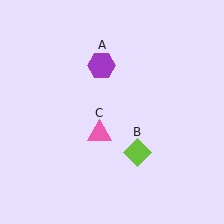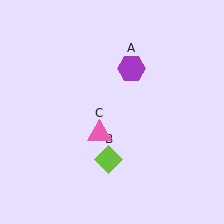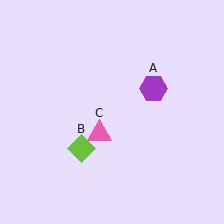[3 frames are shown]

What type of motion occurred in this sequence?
The purple hexagon (object A), lime diamond (object B) rotated clockwise around the center of the scene.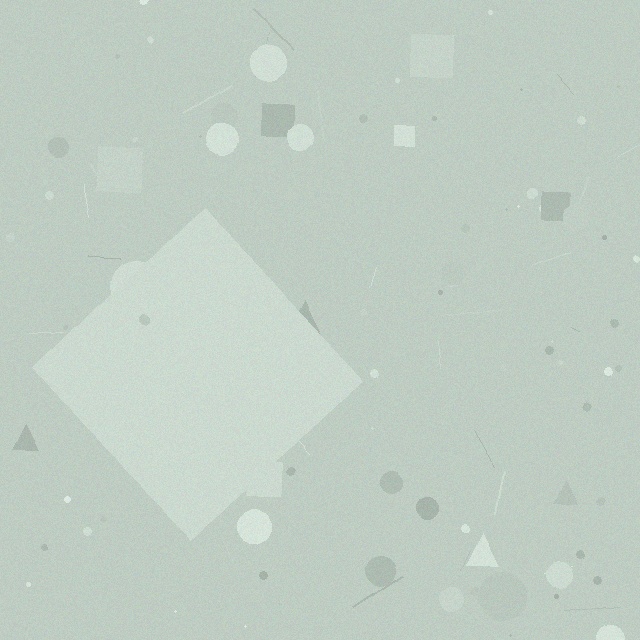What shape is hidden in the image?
A diamond is hidden in the image.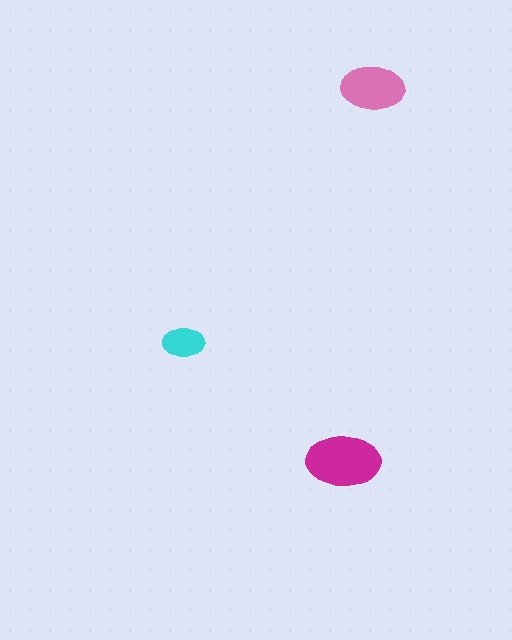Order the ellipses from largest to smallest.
the magenta one, the pink one, the cyan one.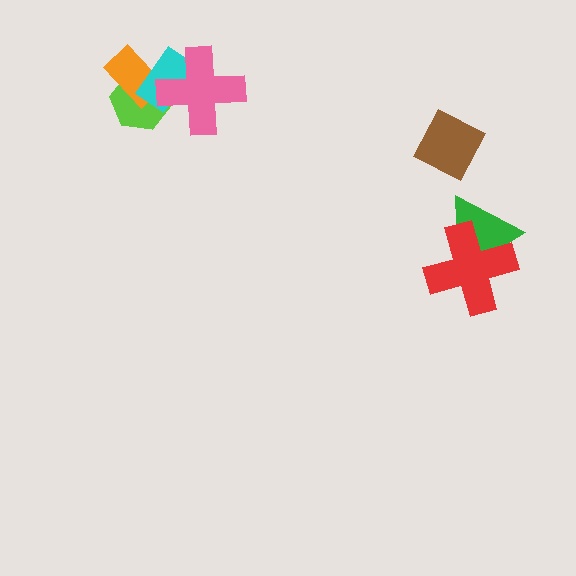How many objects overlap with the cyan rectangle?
3 objects overlap with the cyan rectangle.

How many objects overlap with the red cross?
1 object overlaps with the red cross.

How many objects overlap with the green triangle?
1 object overlaps with the green triangle.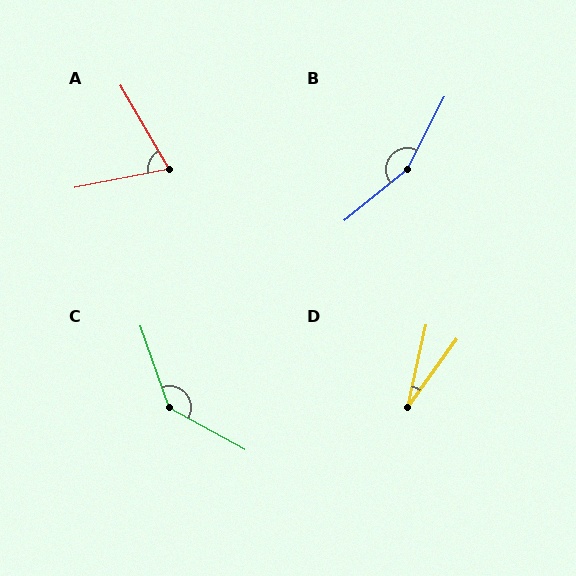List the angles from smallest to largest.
D (23°), A (71°), C (138°), B (156°).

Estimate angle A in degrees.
Approximately 71 degrees.